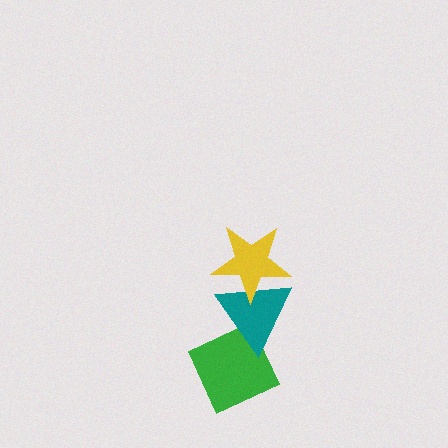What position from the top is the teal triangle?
The teal triangle is 2nd from the top.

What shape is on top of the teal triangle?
The yellow star is on top of the teal triangle.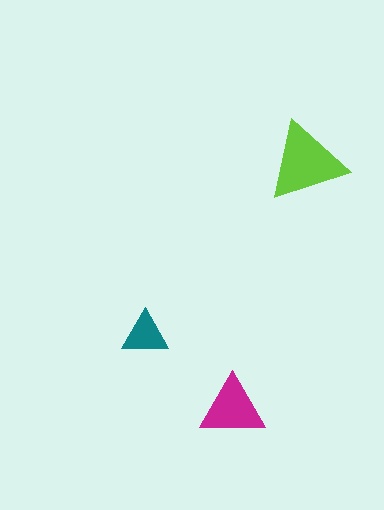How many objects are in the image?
There are 3 objects in the image.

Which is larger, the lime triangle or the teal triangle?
The lime one.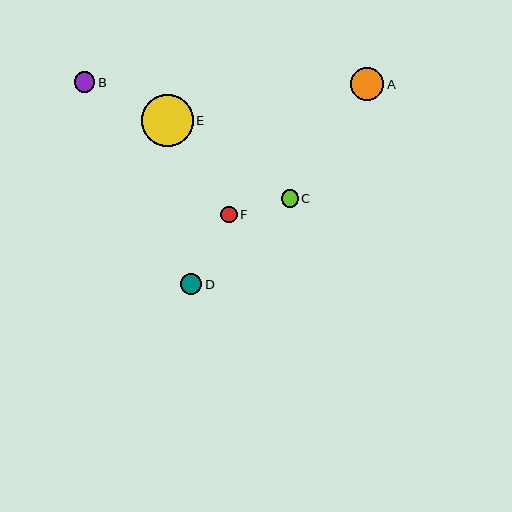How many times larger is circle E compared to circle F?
Circle E is approximately 3.2 times the size of circle F.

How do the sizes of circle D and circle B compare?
Circle D and circle B are approximately the same size.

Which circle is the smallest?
Circle F is the smallest with a size of approximately 16 pixels.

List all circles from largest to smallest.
From largest to smallest: E, A, D, B, C, F.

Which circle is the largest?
Circle E is the largest with a size of approximately 52 pixels.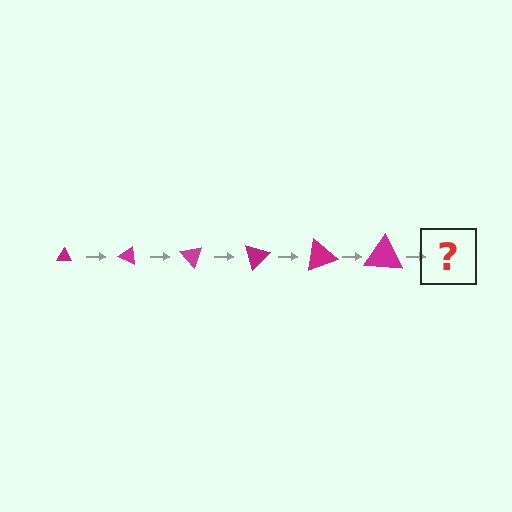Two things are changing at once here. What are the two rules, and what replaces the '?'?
The two rules are that the triangle grows larger each step and it rotates 25 degrees each step. The '?' should be a triangle, larger than the previous one and rotated 150 degrees from the start.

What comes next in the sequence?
The next element should be a triangle, larger than the previous one and rotated 150 degrees from the start.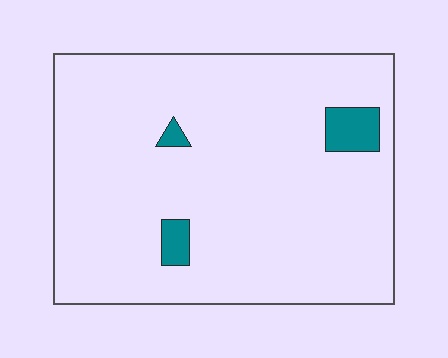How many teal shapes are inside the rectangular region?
3.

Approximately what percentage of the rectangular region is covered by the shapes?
Approximately 5%.